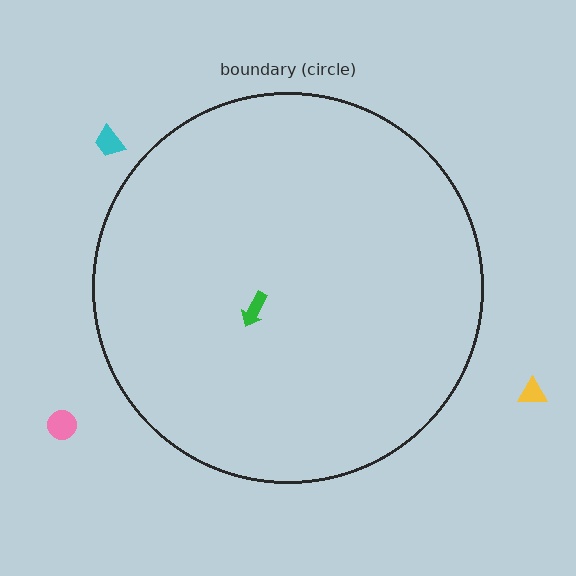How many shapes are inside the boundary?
1 inside, 3 outside.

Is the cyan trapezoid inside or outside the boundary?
Outside.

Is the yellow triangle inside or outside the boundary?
Outside.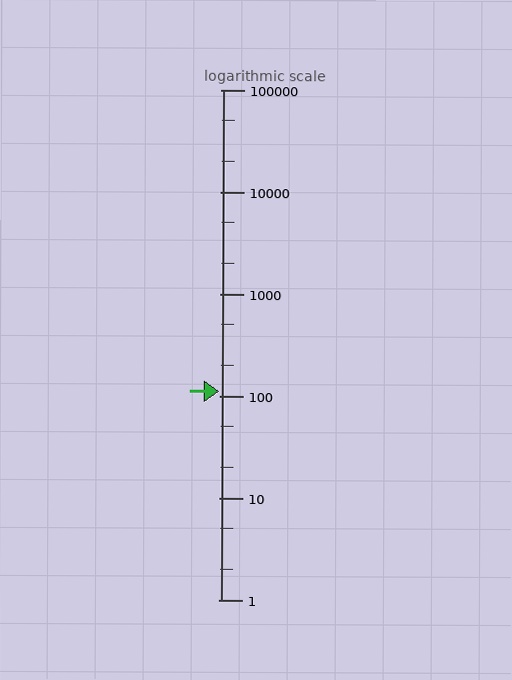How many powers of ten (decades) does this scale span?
The scale spans 5 decades, from 1 to 100000.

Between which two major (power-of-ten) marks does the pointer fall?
The pointer is between 100 and 1000.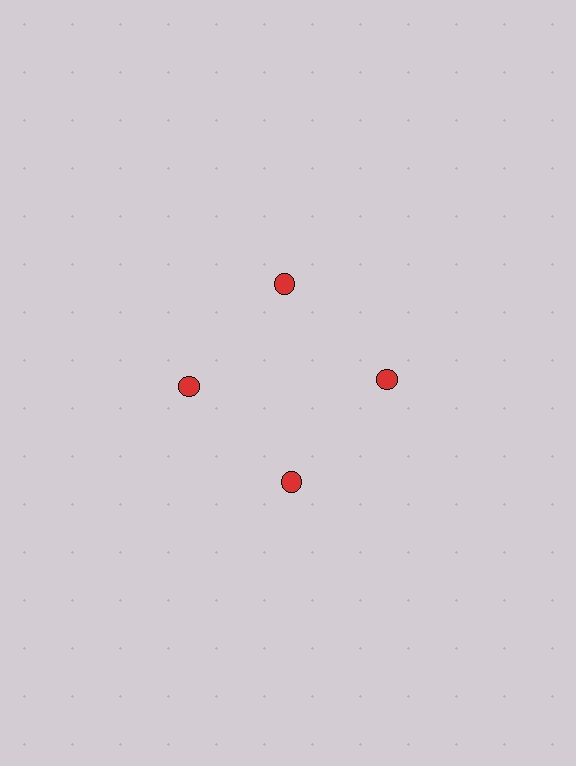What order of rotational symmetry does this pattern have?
This pattern has 4-fold rotational symmetry.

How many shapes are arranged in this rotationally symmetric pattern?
There are 4 shapes, arranged in 4 groups of 1.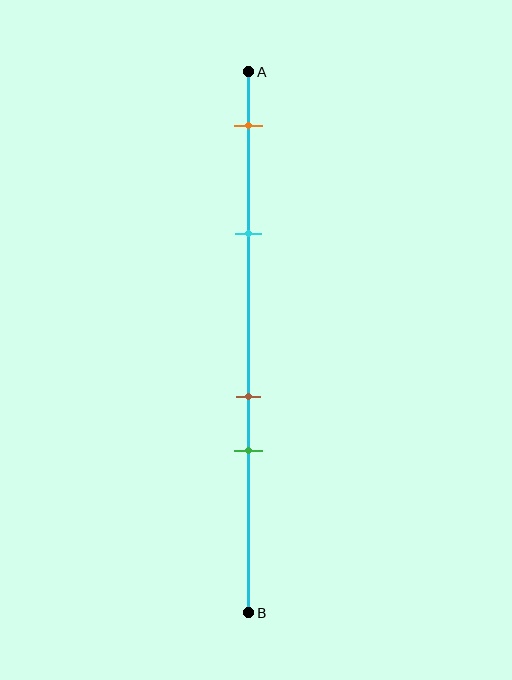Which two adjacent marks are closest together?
The brown and green marks are the closest adjacent pair.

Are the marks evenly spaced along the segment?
No, the marks are not evenly spaced.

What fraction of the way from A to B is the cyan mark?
The cyan mark is approximately 30% (0.3) of the way from A to B.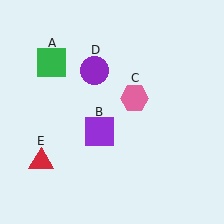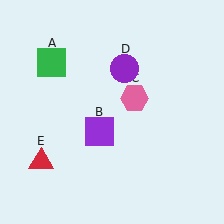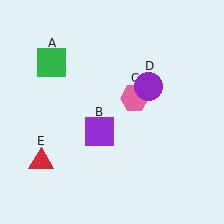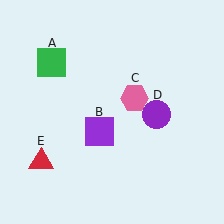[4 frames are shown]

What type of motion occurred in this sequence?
The purple circle (object D) rotated clockwise around the center of the scene.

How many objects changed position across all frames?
1 object changed position: purple circle (object D).